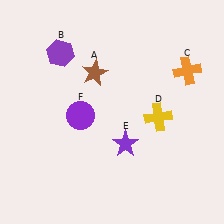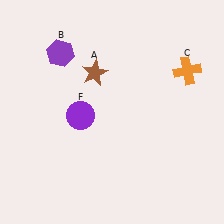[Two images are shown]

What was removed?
The yellow cross (D), the purple star (E) were removed in Image 2.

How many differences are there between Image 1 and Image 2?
There are 2 differences between the two images.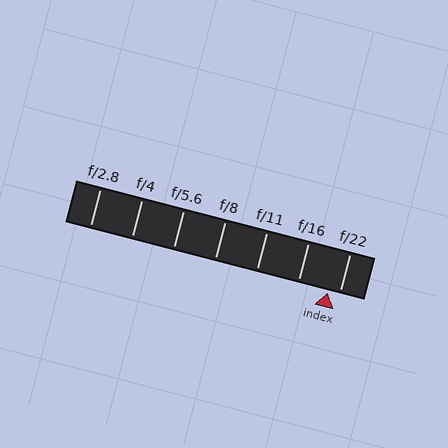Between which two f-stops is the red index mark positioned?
The index mark is between f/16 and f/22.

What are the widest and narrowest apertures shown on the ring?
The widest aperture shown is f/2.8 and the narrowest is f/22.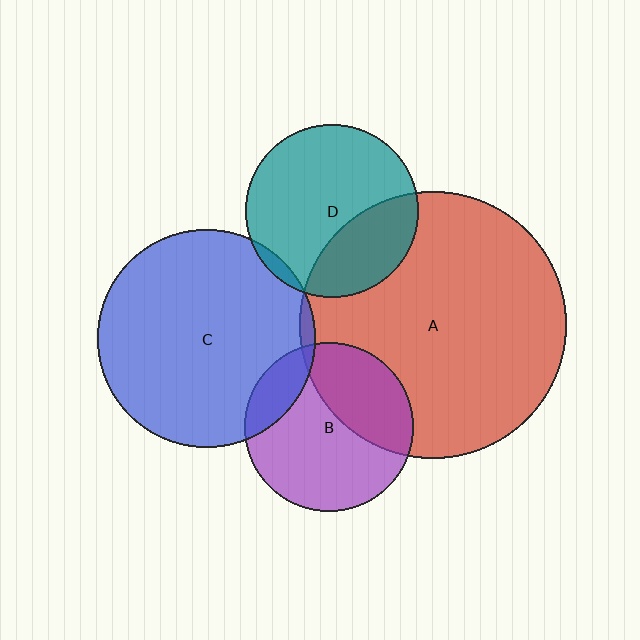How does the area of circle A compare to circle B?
Approximately 2.5 times.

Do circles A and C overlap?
Yes.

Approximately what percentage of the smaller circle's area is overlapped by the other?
Approximately 5%.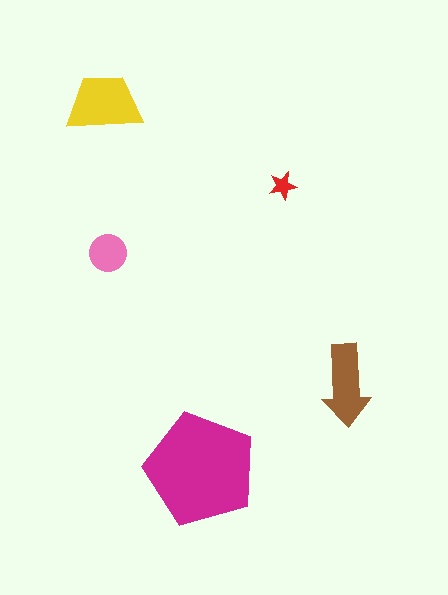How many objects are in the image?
There are 5 objects in the image.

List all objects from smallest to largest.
The red star, the pink circle, the brown arrow, the yellow trapezoid, the magenta pentagon.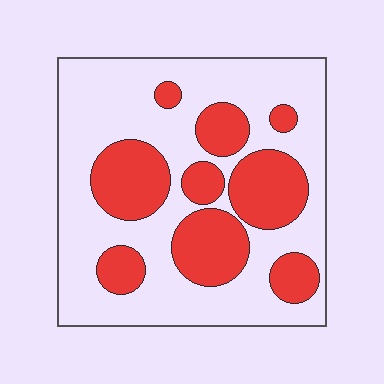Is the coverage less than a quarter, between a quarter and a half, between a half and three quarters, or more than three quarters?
Between a quarter and a half.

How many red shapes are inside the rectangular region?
9.